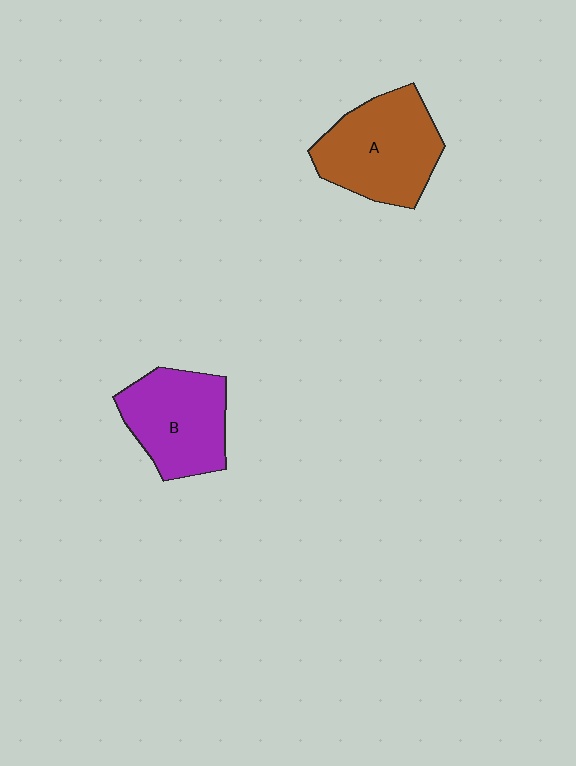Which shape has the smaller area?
Shape B (purple).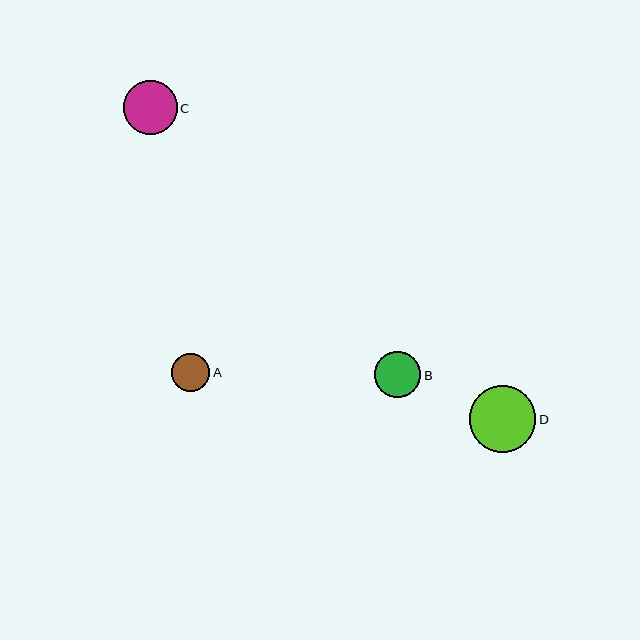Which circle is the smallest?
Circle A is the smallest with a size of approximately 38 pixels.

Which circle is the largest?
Circle D is the largest with a size of approximately 67 pixels.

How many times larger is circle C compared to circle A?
Circle C is approximately 1.4 times the size of circle A.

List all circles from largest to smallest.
From largest to smallest: D, C, B, A.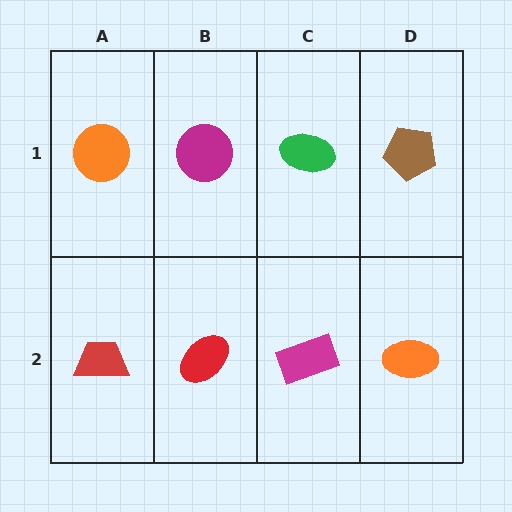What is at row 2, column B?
A red ellipse.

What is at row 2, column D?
An orange ellipse.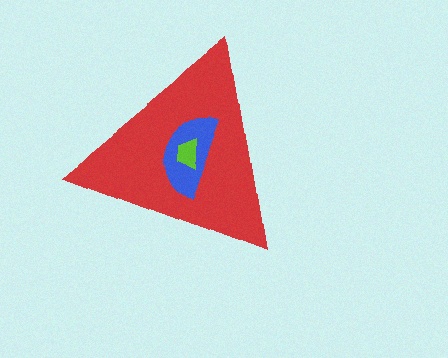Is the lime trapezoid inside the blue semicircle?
Yes.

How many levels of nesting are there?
3.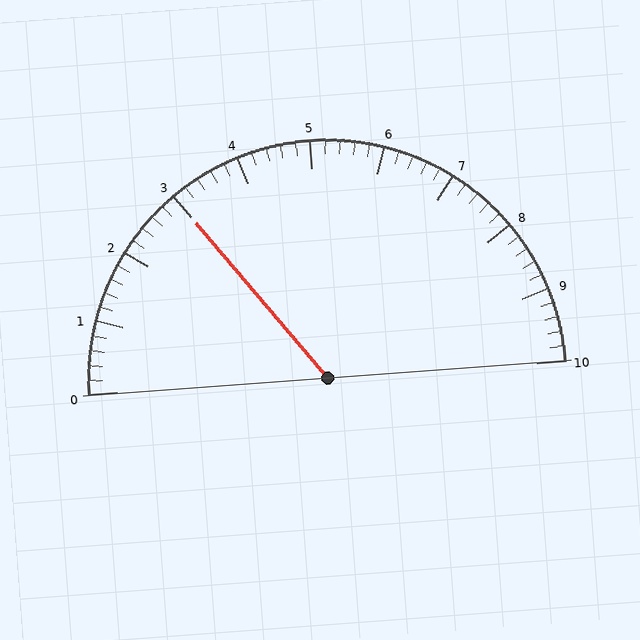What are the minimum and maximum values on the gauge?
The gauge ranges from 0 to 10.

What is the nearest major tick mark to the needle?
The nearest major tick mark is 3.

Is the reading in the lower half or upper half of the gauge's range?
The reading is in the lower half of the range (0 to 10).